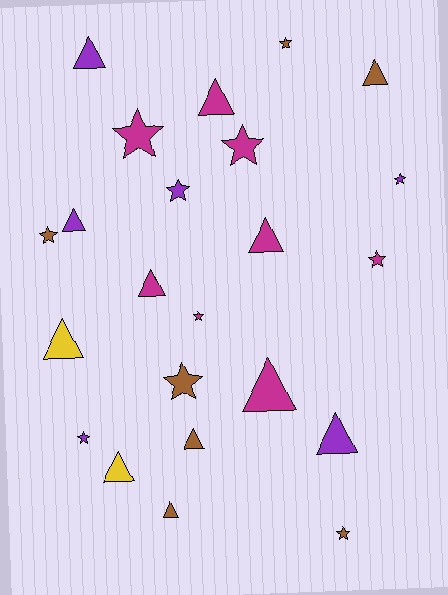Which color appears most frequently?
Magenta, with 8 objects.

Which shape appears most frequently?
Triangle, with 12 objects.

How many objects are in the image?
There are 23 objects.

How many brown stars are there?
There are 4 brown stars.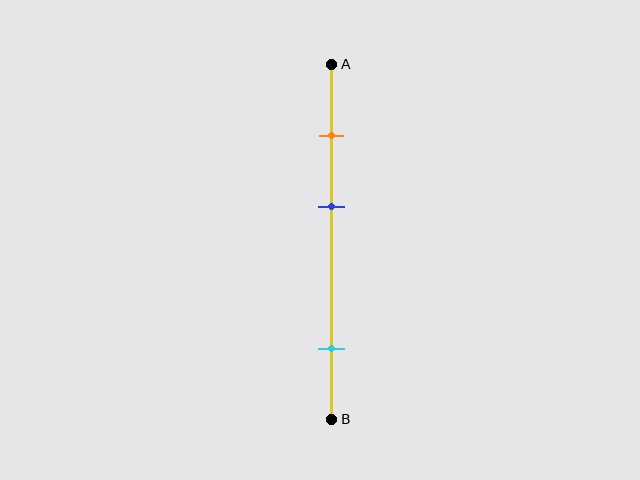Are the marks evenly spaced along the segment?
No, the marks are not evenly spaced.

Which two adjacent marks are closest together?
The orange and blue marks are the closest adjacent pair.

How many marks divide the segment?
There are 3 marks dividing the segment.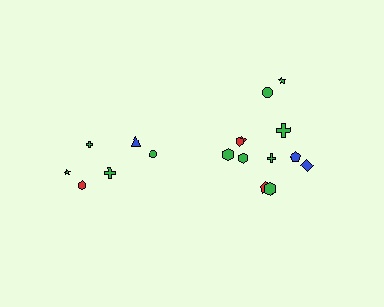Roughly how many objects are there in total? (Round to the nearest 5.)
Roughly 20 objects in total.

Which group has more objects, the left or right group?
The right group.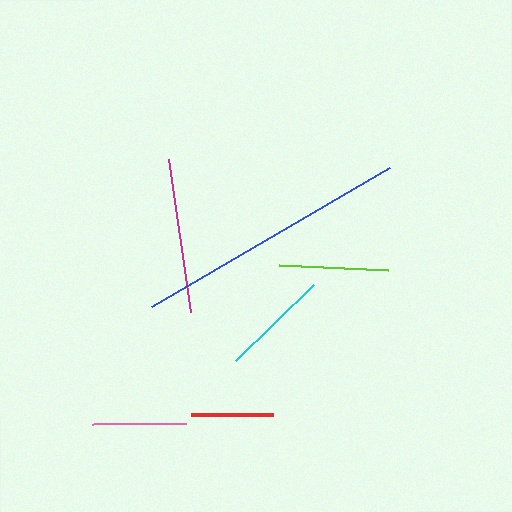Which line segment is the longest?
The blue line is the longest at approximately 276 pixels.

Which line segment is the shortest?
The red line is the shortest at approximately 81 pixels.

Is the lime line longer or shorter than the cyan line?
The lime line is longer than the cyan line.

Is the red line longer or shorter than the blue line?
The blue line is longer than the red line.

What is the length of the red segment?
The red segment is approximately 81 pixels long.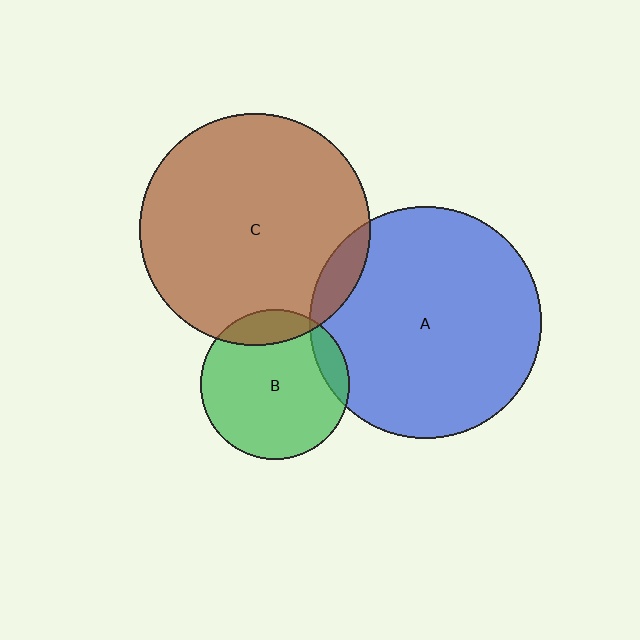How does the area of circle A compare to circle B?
Approximately 2.4 times.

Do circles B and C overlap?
Yes.